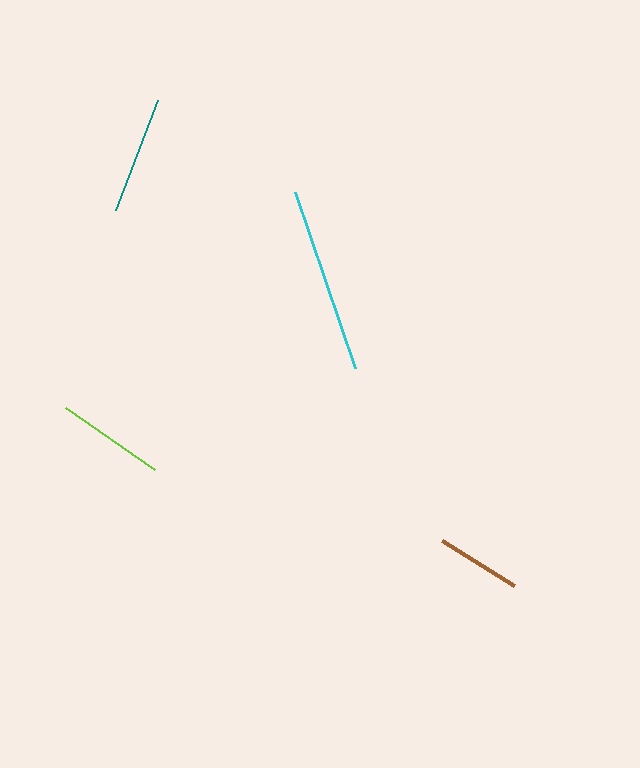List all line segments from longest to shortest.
From longest to shortest: cyan, teal, lime, brown.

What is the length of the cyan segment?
The cyan segment is approximately 187 pixels long.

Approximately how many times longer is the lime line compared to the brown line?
The lime line is approximately 1.3 times the length of the brown line.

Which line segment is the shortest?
The brown line is the shortest at approximately 85 pixels.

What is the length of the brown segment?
The brown segment is approximately 85 pixels long.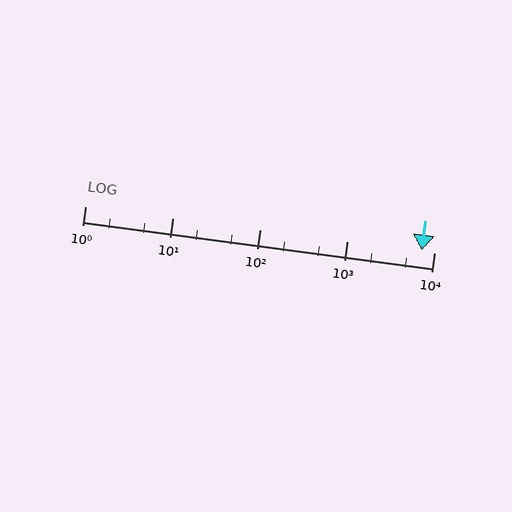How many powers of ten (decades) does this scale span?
The scale spans 4 decades, from 1 to 10000.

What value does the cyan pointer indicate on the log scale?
The pointer indicates approximately 7200.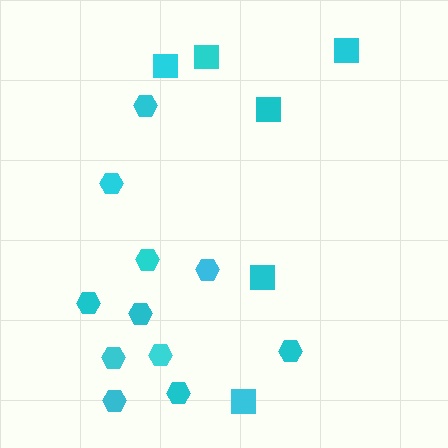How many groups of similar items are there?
There are 2 groups: one group of squares (6) and one group of hexagons (11).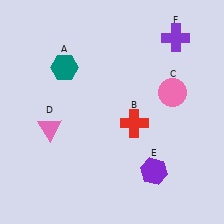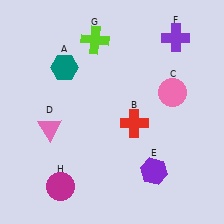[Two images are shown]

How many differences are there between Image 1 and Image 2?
There are 2 differences between the two images.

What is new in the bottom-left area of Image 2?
A magenta circle (H) was added in the bottom-left area of Image 2.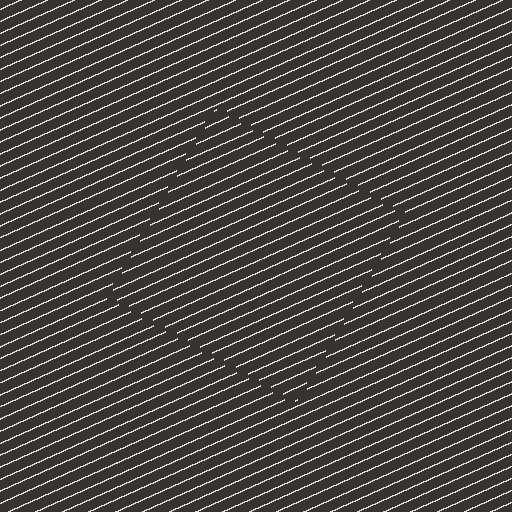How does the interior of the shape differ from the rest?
The interior of the shape contains the same grating, shifted by half a period — the contour is defined by the phase discontinuity where line-ends from the inner and outer gratings abut.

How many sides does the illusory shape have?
4 sides — the line-ends trace a square.